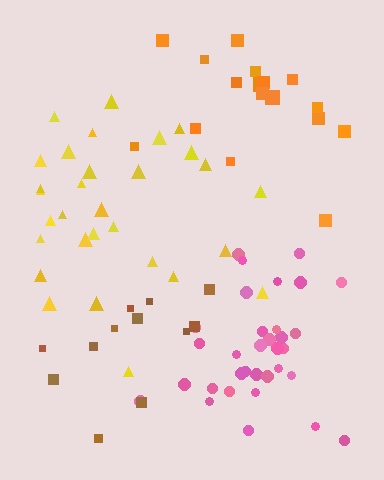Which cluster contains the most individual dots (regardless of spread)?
Pink (33).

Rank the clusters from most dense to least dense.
pink, yellow, brown, orange.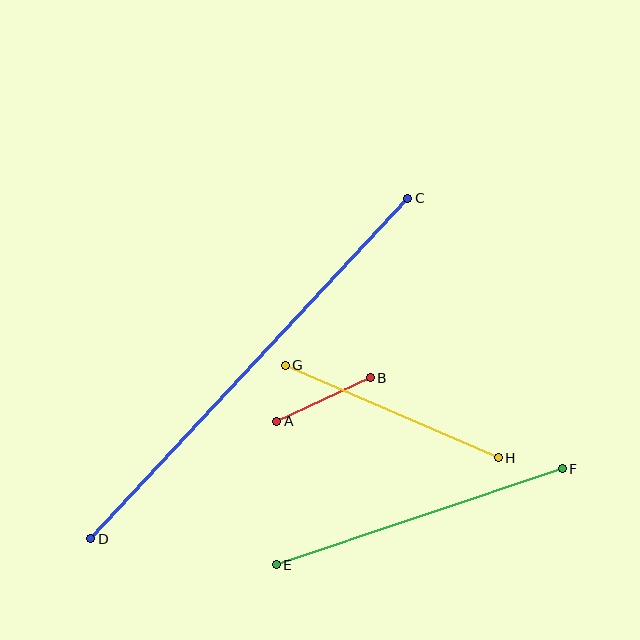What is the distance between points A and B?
The distance is approximately 103 pixels.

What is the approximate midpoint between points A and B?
The midpoint is at approximately (323, 399) pixels.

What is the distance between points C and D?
The distance is approximately 465 pixels.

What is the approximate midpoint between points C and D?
The midpoint is at approximately (249, 368) pixels.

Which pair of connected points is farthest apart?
Points C and D are farthest apart.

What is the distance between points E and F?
The distance is approximately 302 pixels.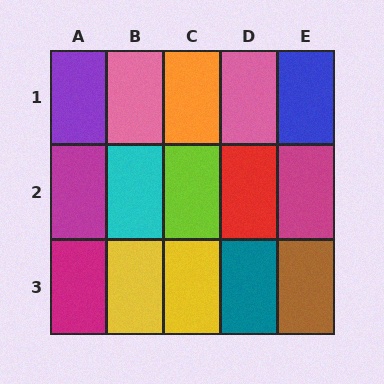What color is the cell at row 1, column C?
Orange.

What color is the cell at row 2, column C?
Lime.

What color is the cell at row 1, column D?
Pink.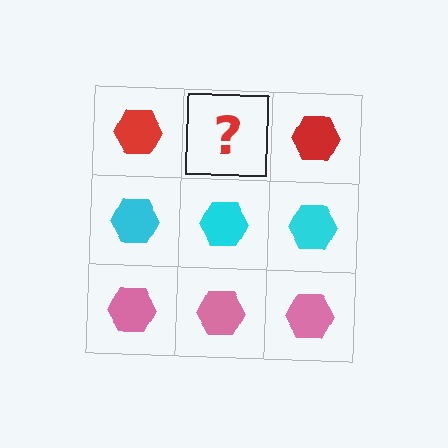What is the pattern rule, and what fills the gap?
The rule is that each row has a consistent color. The gap should be filled with a red hexagon.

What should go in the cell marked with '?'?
The missing cell should contain a red hexagon.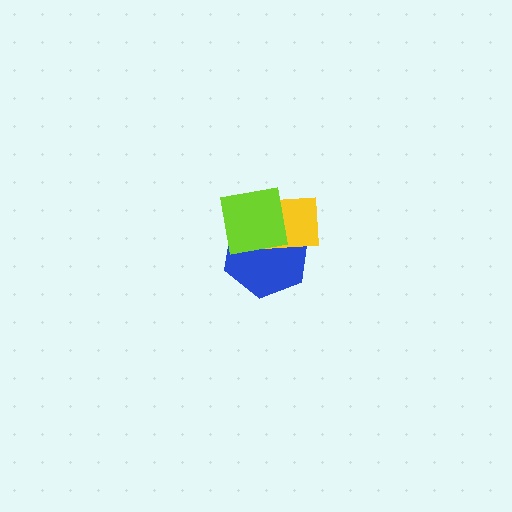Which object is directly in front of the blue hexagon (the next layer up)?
The yellow rectangle is directly in front of the blue hexagon.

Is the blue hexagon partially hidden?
Yes, it is partially covered by another shape.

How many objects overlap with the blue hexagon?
2 objects overlap with the blue hexagon.